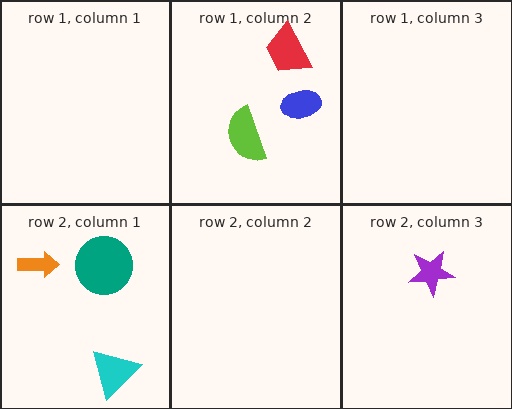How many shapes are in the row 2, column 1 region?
3.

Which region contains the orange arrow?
The row 2, column 1 region.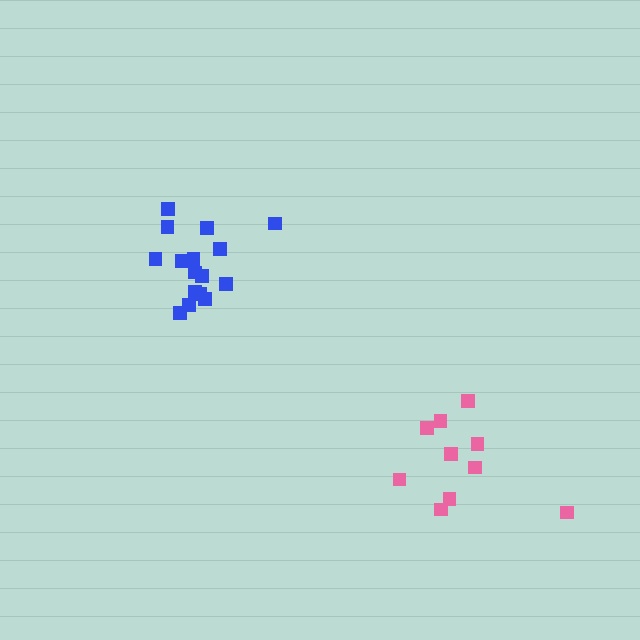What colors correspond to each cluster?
The clusters are colored: blue, pink.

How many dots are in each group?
Group 1: 16 dots, Group 2: 10 dots (26 total).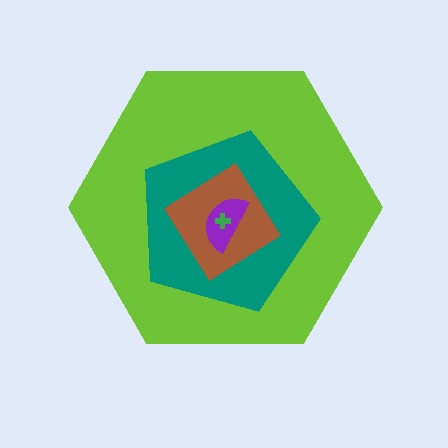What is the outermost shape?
The lime hexagon.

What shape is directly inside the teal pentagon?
The brown diamond.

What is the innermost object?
The green cross.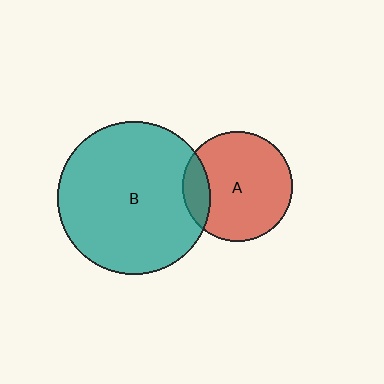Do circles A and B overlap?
Yes.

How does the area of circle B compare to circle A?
Approximately 1.9 times.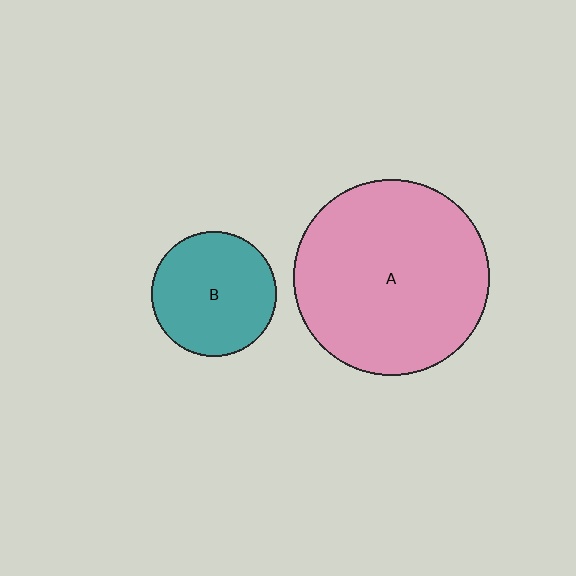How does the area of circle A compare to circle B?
Approximately 2.5 times.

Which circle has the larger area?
Circle A (pink).